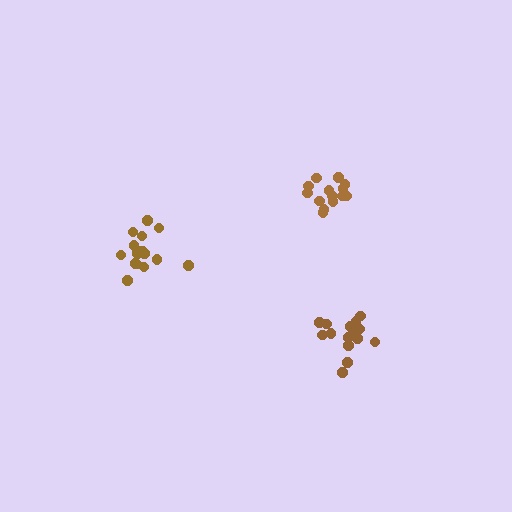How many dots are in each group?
Group 1: 16 dots, Group 2: 14 dots, Group 3: 15 dots (45 total).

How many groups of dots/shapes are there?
There are 3 groups.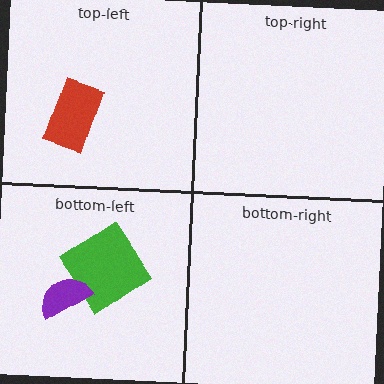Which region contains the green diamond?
The bottom-left region.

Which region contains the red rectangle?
The top-left region.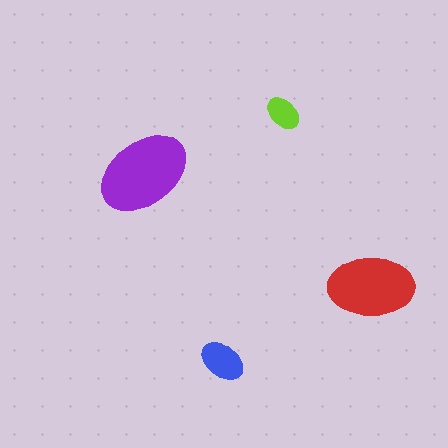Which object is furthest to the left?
The purple ellipse is leftmost.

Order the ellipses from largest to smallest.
the purple one, the red one, the blue one, the lime one.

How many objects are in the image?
There are 4 objects in the image.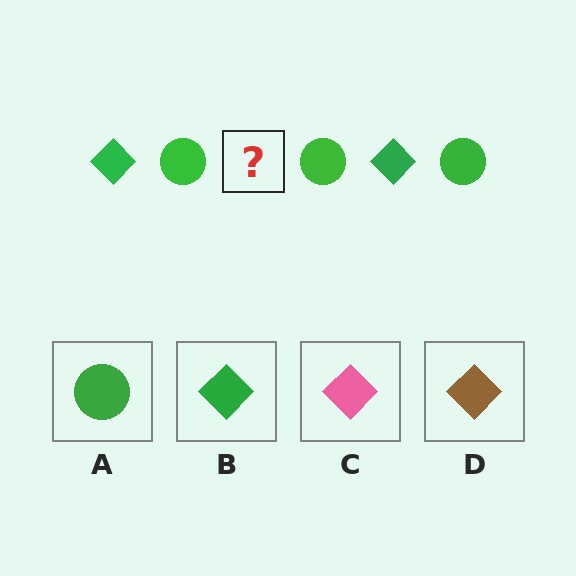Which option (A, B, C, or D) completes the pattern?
B.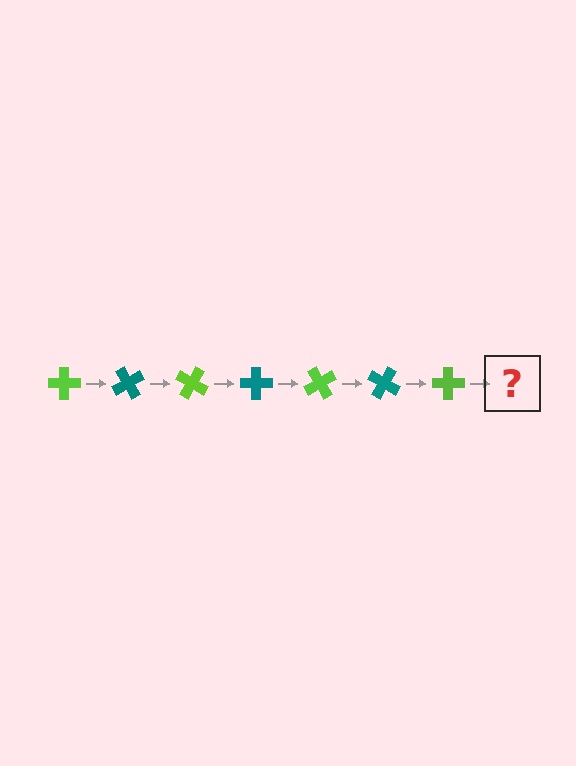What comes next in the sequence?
The next element should be a teal cross, rotated 420 degrees from the start.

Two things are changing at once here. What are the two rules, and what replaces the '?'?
The two rules are that it rotates 60 degrees each step and the color cycles through lime and teal. The '?' should be a teal cross, rotated 420 degrees from the start.